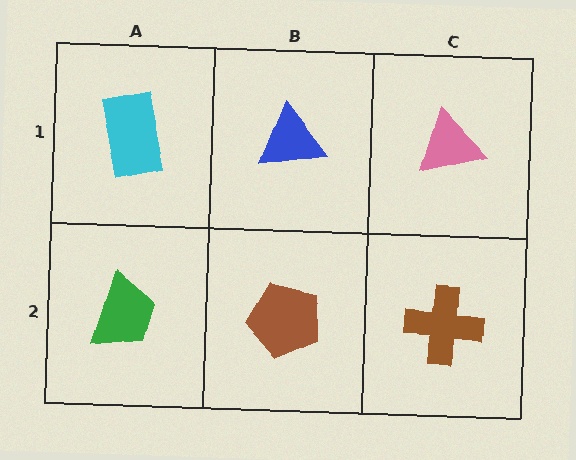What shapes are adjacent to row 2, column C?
A pink triangle (row 1, column C), a brown pentagon (row 2, column B).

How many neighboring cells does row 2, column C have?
2.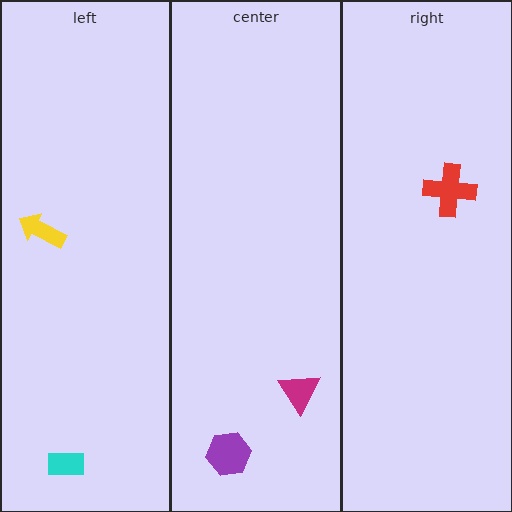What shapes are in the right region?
The red cross.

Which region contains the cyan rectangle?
The left region.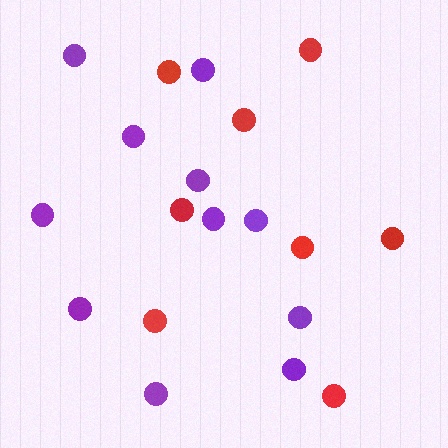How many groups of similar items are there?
There are 2 groups: one group of red circles (8) and one group of purple circles (11).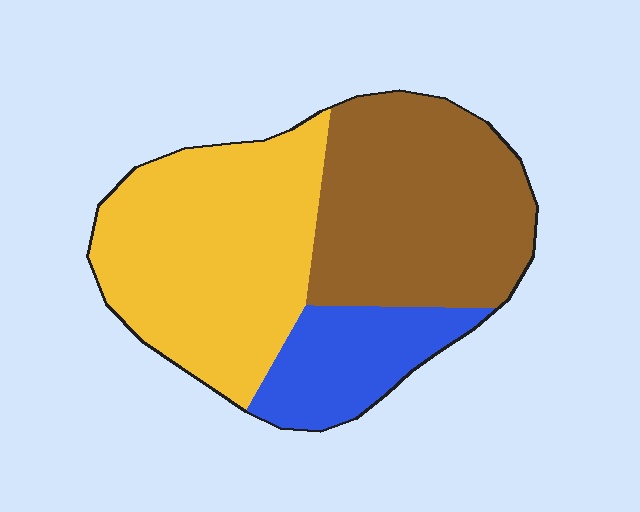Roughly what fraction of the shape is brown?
Brown covers roughly 40% of the shape.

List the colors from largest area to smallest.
From largest to smallest: yellow, brown, blue.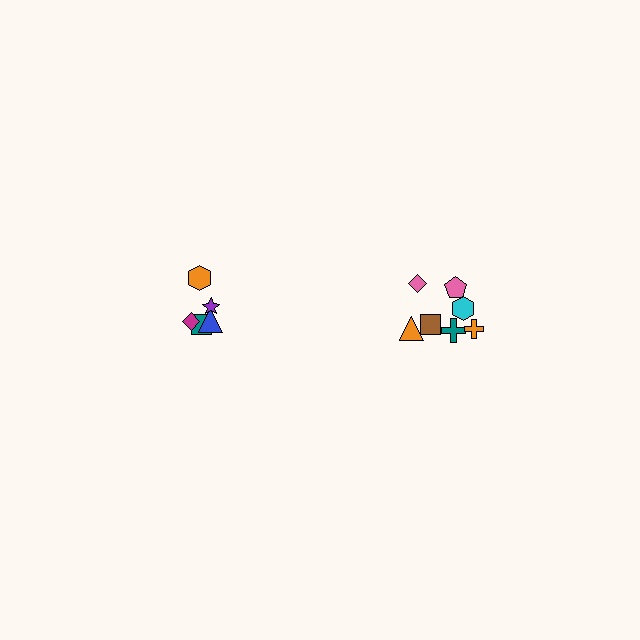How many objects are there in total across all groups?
There are 12 objects.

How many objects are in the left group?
There are 5 objects.